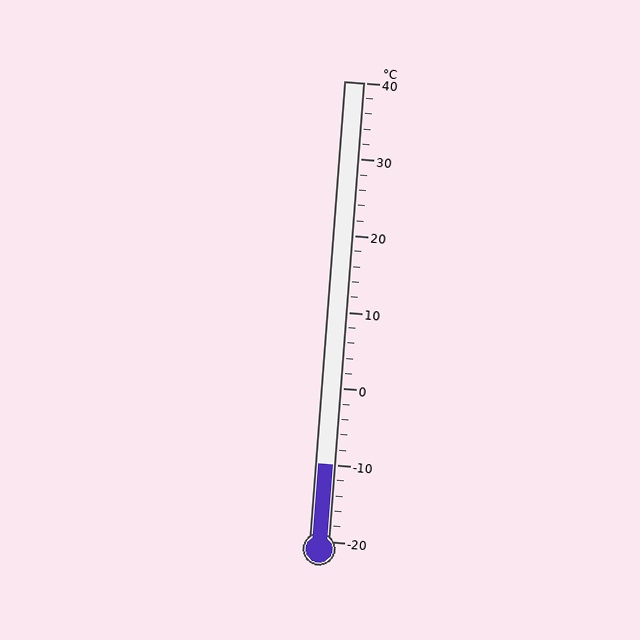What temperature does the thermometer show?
The thermometer shows approximately -10°C.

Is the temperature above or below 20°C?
The temperature is below 20°C.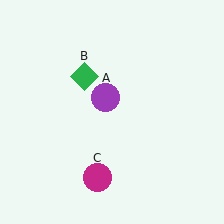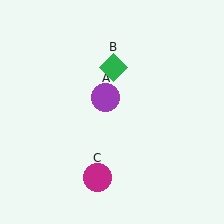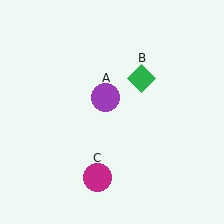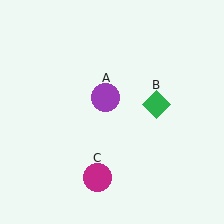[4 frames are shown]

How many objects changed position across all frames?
1 object changed position: green diamond (object B).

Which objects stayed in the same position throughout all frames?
Purple circle (object A) and magenta circle (object C) remained stationary.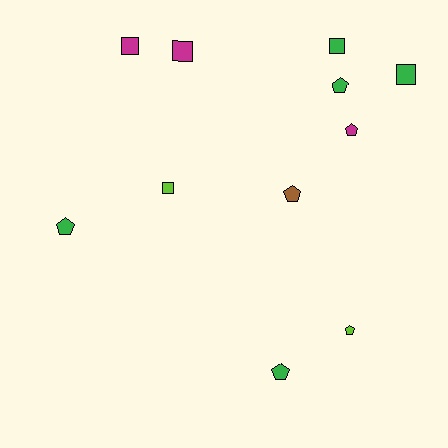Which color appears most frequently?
Green, with 5 objects.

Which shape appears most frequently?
Pentagon, with 6 objects.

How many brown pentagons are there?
There is 1 brown pentagon.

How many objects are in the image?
There are 11 objects.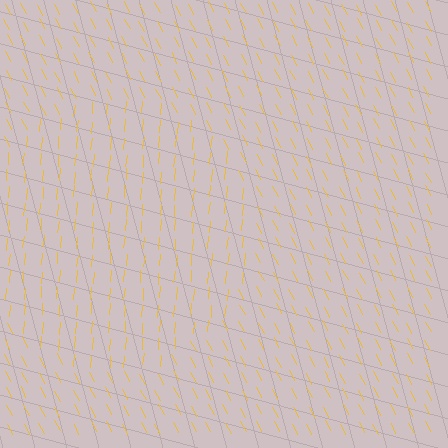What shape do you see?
I see a circle.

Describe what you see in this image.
The image is filled with small yellow line segments. A circle region in the image has lines oriented differently from the surrounding lines, creating a visible texture boundary.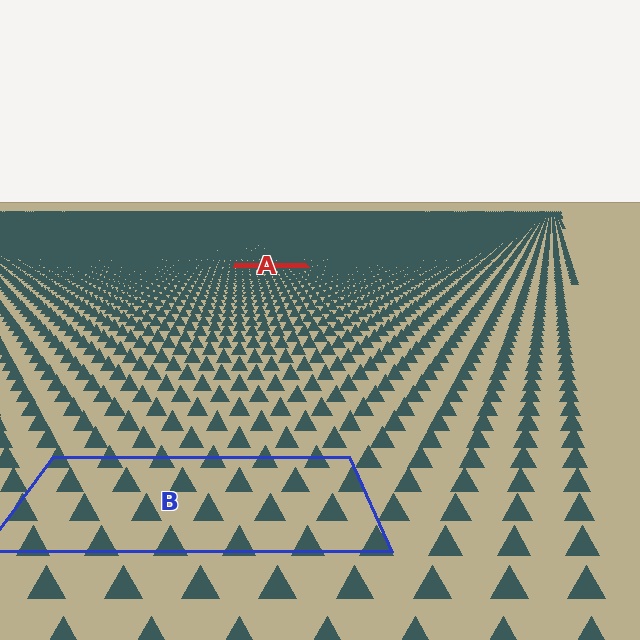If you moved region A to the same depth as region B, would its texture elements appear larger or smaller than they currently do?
They would appear larger. At a closer depth, the same texture elements are projected at a bigger on-screen size.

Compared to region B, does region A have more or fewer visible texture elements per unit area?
Region A has more texture elements per unit area — they are packed more densely because it is farther away.